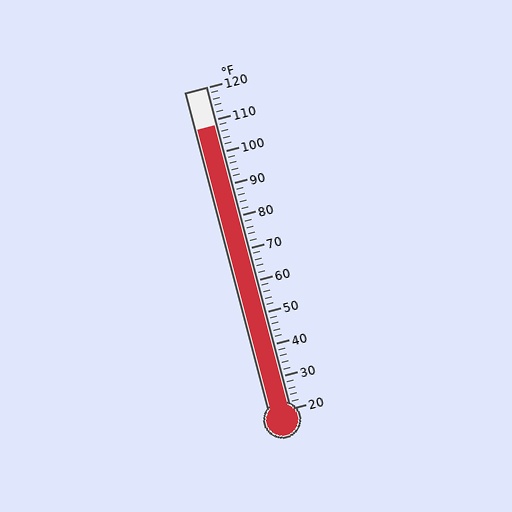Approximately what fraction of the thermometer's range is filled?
The thermometer is filled to approximately 90% of its range.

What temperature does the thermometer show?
The thermometer shows approximately 108°F.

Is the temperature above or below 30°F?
The temperature is above 30°F.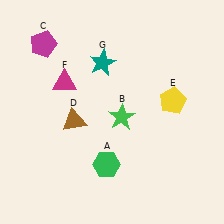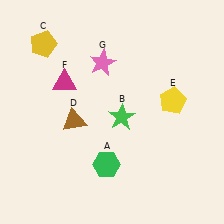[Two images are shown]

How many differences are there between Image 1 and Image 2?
There are 2 differences between the two images.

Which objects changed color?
C changed from magenta to yellow. G changed from teal to pink.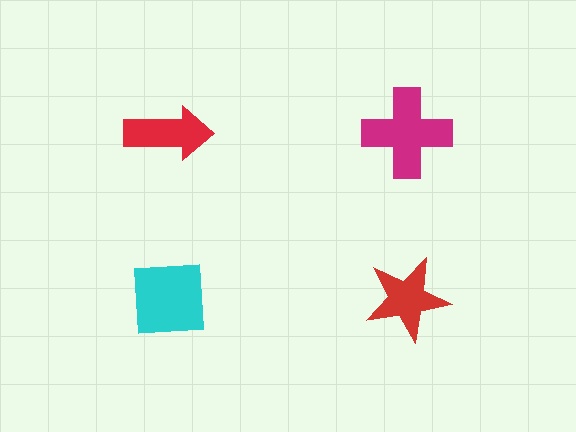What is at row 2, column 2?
A red star.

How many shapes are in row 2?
2 shapes.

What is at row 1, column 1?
A red arrow.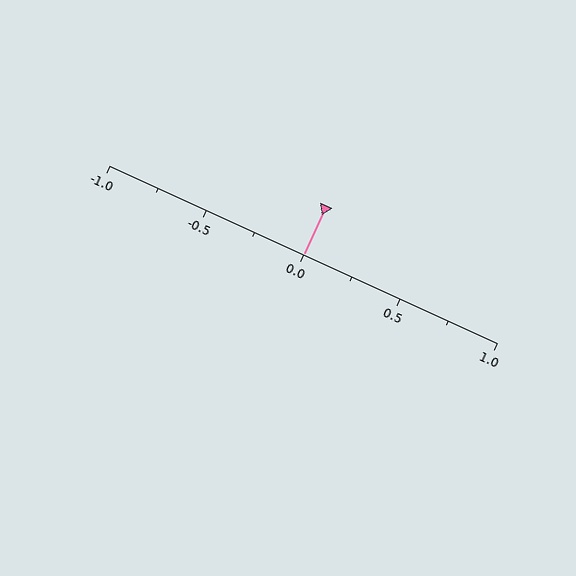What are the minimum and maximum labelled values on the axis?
The axis runs from -1.0 to 1.0.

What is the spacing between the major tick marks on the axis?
The major ticks are spaced 0.5 apart.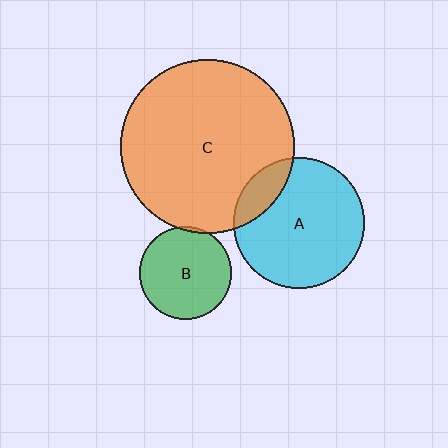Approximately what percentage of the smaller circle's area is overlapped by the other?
Approximately 15%.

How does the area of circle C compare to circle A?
Approximately 1.7 times.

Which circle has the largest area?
Circle C (orange).